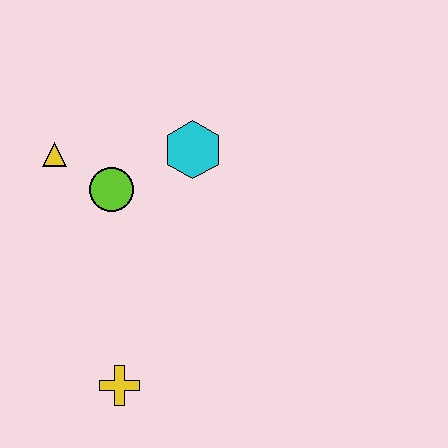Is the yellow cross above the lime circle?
No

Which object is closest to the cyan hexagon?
The lime circle is closest to the cyan hexagon.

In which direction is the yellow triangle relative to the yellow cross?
The yellow triangle is above the yellow cross.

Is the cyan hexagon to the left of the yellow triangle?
No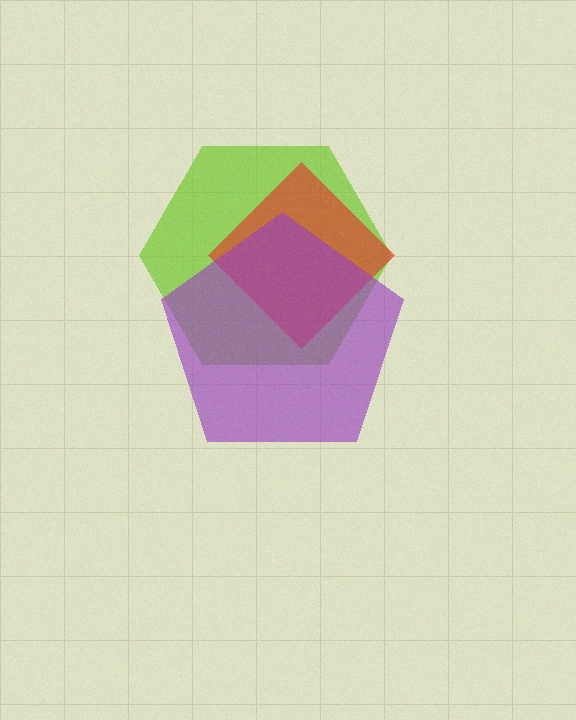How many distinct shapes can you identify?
There are 3 distinct shapes: a lime hexagon, a red diamond, a purple pentagon.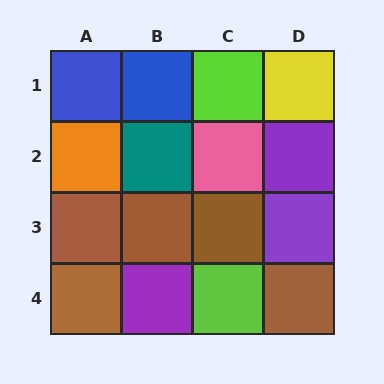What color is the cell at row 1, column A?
Blue.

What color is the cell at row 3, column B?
Brown.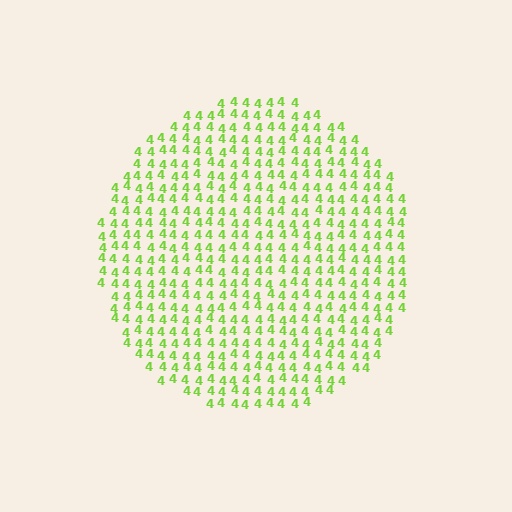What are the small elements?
The small elements are digit 4's.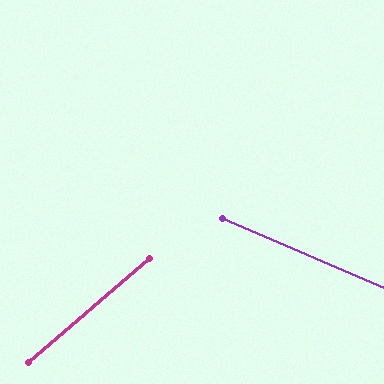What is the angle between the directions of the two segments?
Approximately 64 degrees.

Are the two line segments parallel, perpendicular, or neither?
Neither parallel nor perpendicular — they differ by about 64°.